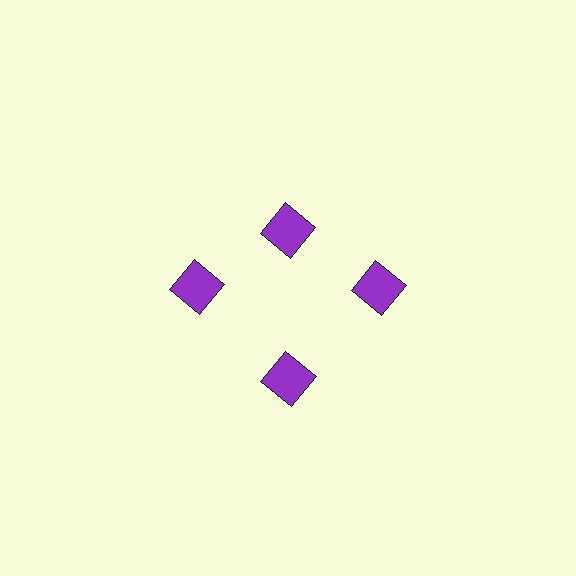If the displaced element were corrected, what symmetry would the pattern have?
It would have 4-fold rotational symmetry — the pattern would map onto itself every 90 degrees.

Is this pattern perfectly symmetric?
No. The 4 purple squares are arranged in a ring, but one element near the 12 o'clock position is pulled inward toward the center, breaking the 4-fold rotational symmetry.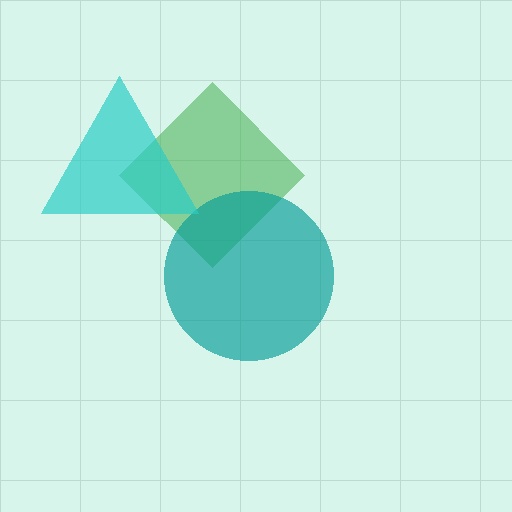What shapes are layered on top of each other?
The layered shapes are: a green diamond, a teal circle, a cyan triangle.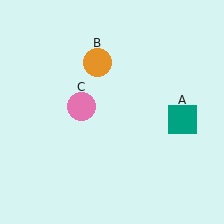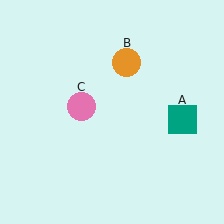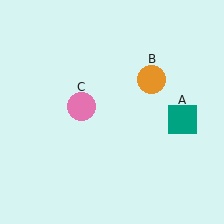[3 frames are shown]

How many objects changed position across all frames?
1 object changed position: orange circle (object B).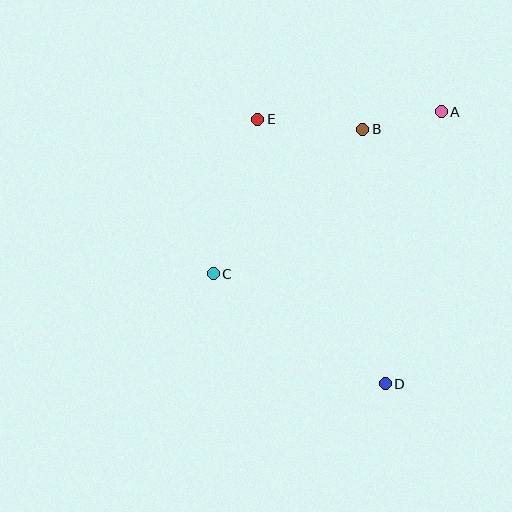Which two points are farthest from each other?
Points D and E are farthest from each other.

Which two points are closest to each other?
Points A and B are closest to each other.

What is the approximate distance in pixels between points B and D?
The distance between B and D is approximately 255 pixels.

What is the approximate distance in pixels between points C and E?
The distance between C and E is approximately 161 pixels.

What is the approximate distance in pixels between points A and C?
The distance between A and C is approximately 280 pixels.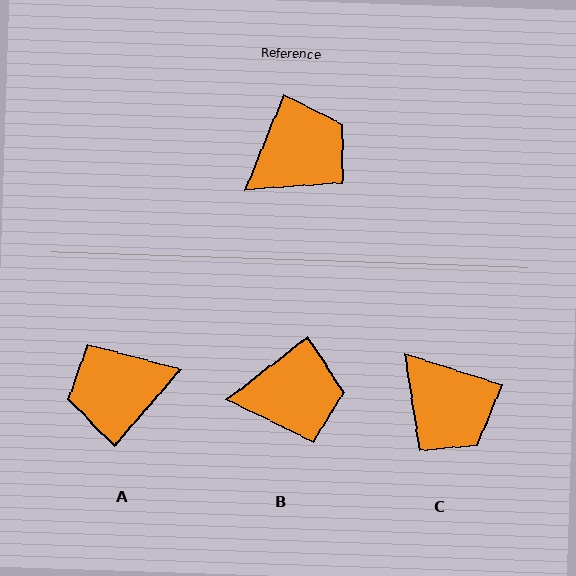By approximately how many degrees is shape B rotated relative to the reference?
Approximately 30 degrees clockwise.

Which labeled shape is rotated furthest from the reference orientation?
A, about 161 degrees away.